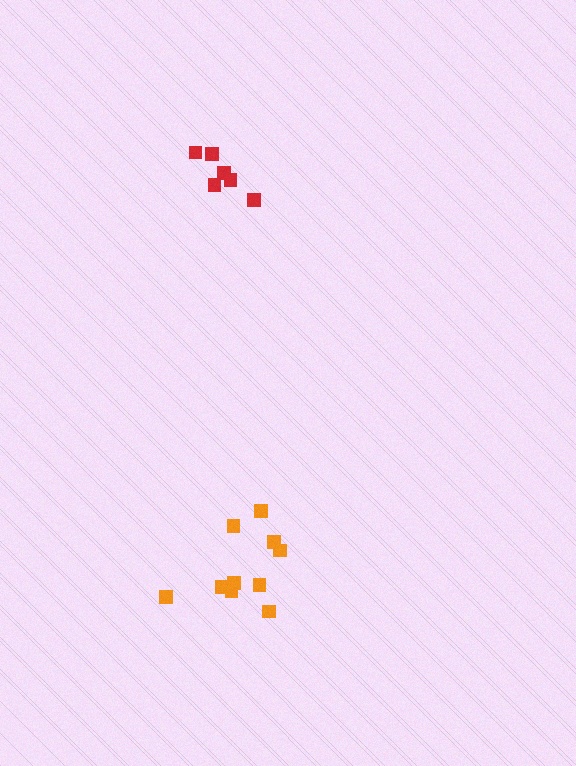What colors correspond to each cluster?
The clusters are colored: red, orange.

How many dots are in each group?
Group 1: 6 dots, Group 2: 10 dots (16 total).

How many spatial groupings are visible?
There are 2 spatial groupings.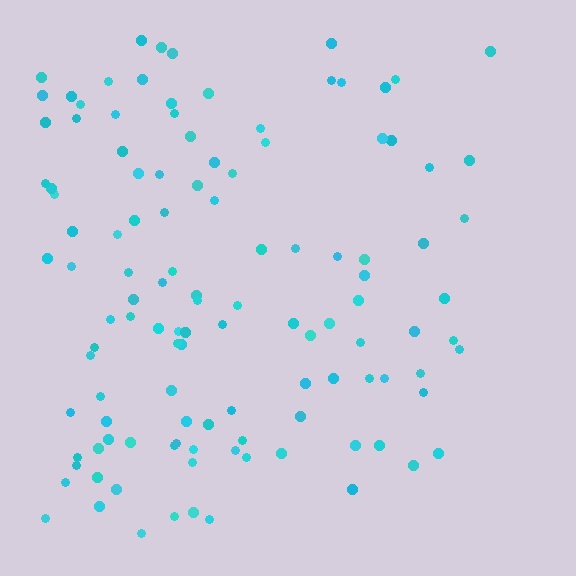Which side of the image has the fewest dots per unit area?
The right.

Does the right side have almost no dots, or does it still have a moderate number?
Still a moderate number, just noticeably fewer than the left.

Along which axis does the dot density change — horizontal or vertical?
Horizontal.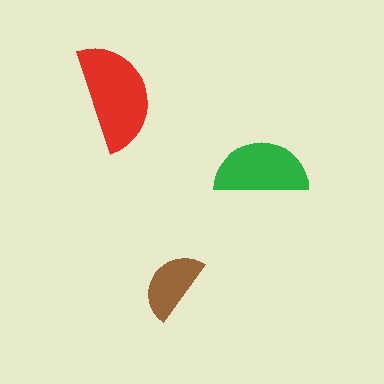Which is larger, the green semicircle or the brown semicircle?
The green one.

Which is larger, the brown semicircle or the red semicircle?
The red one.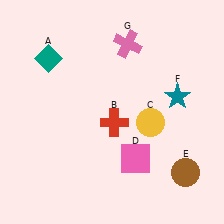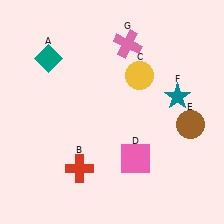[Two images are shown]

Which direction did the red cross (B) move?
The red cross (B) moved down.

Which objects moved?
The objects that moved are: the red cross (B), the yellow circle (C), the brown circle (E).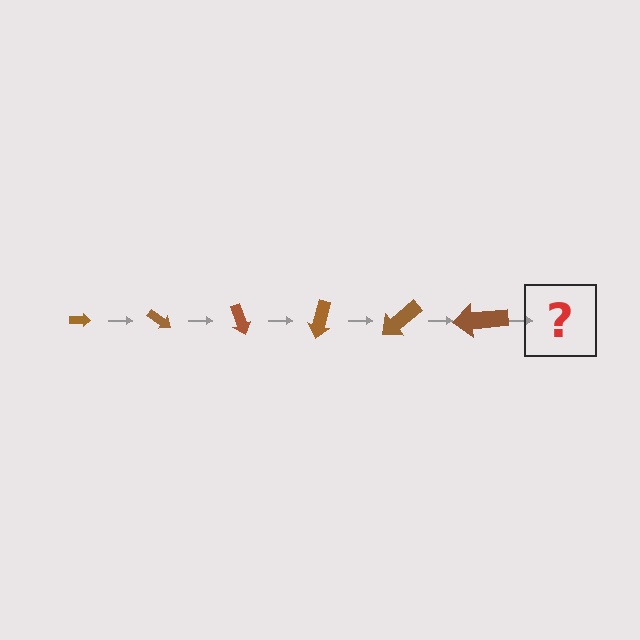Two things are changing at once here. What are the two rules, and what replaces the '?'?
The two rules are that the arrow grows larger each step and it rotates 35 degrees each step. The '?' should be an arrow, larger than the previous one and rotated 210 degrees from the start.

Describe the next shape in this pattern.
It should be an arrow, larger than the previous one and rotated 210 degrees from the start.